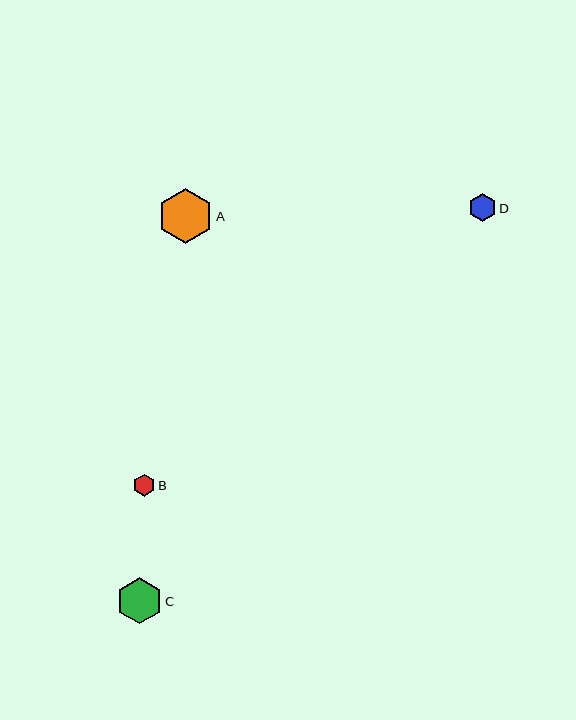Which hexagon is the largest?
Hexagon A is the largest with a size of approximately 55 pixels.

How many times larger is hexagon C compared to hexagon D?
Hexagon C is approximately 1.7 times the size of hexagon D.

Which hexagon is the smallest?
Hexagon B is the smallest with a size of approximately 22 pixels.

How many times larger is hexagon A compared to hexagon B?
Hexagon A is approximately 2.5 times the size of hexagon B.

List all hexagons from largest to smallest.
From largest to smallest: A, C, D, B.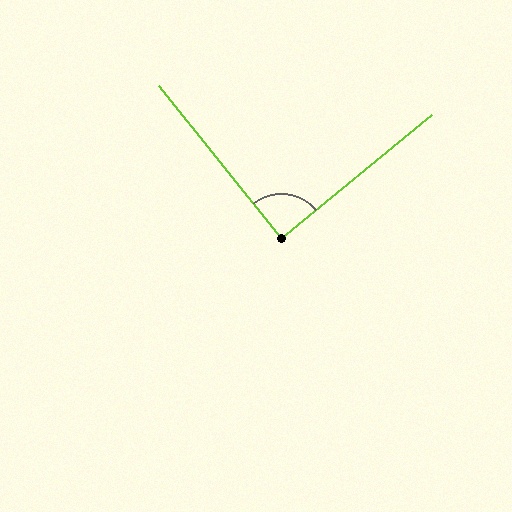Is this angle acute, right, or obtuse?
It is approximately a right angle.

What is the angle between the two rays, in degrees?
Approximately 90 degrees.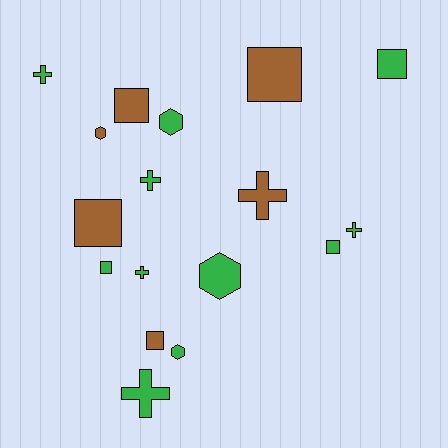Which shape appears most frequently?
Square, with 7 objects.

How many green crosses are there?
There are 5 green crosses.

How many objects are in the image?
There are 17 objects.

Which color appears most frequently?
Green, with 11 objects.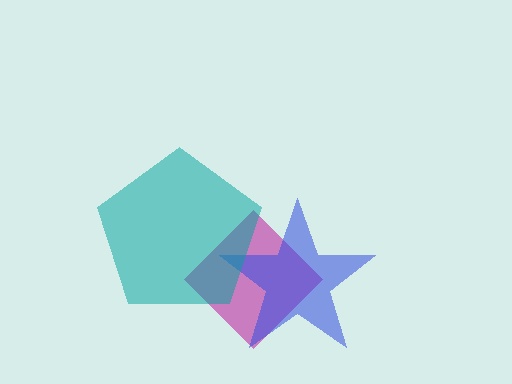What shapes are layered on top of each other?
The layered shapes are: a magenta diamond, a blue star, a teal pentagon.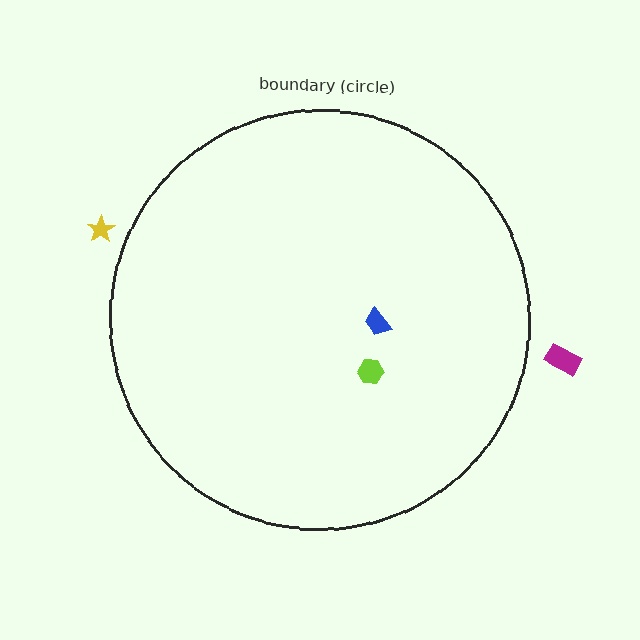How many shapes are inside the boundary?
2 inside, 2 outside.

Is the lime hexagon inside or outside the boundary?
Inside.